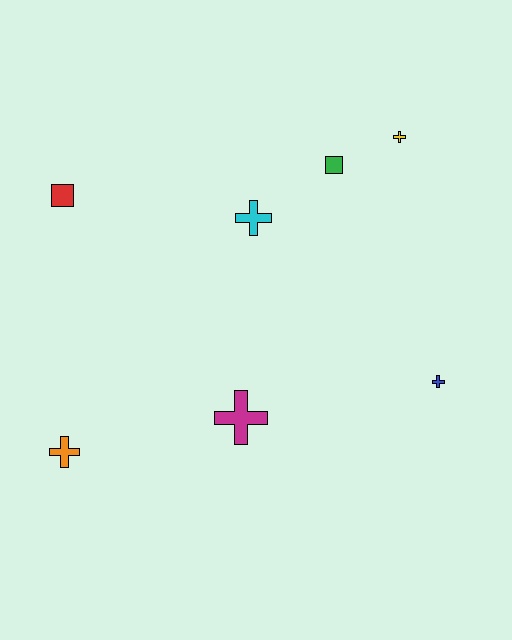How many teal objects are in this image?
There are no teal objects.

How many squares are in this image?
There are 2 squares.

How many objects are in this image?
There are 7 objects.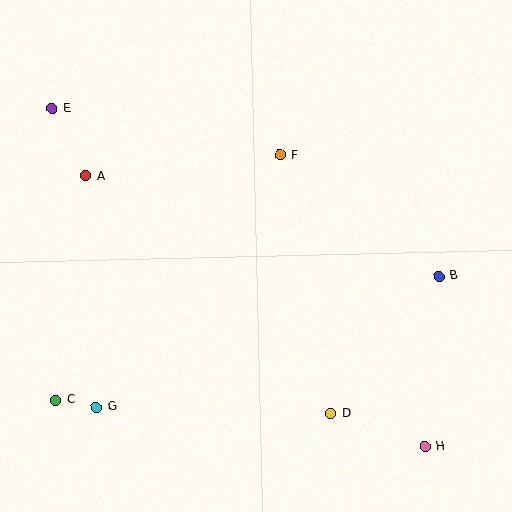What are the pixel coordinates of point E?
Point E is at (52, 109).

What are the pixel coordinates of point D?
Point D is at (330, 414).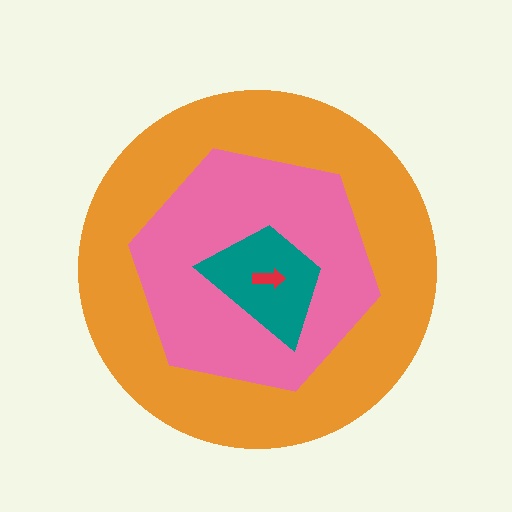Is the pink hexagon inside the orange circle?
Yes.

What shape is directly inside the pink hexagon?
The teal trapezoid.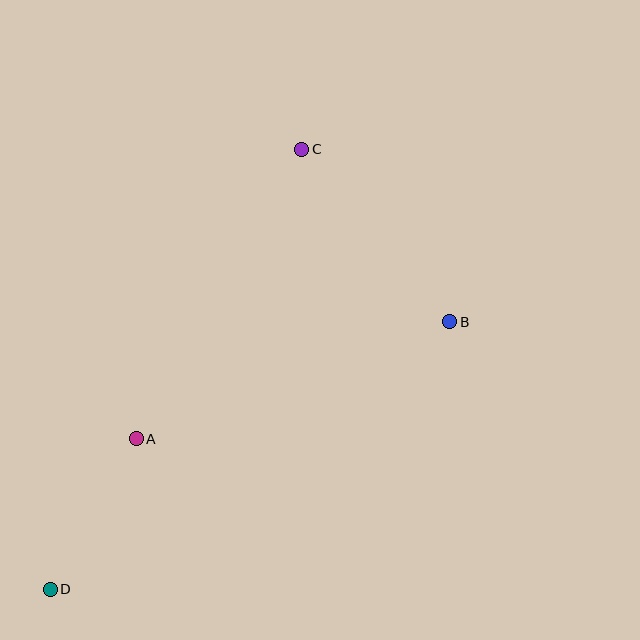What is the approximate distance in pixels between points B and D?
The distance between B and D is approximately 481 pixels.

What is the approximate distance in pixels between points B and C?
The distance between B and C is approximately 227 pixels.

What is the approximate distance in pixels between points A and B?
The distance between A and B is approximately 335 pixels.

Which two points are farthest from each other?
Points C and D are farthest from each other.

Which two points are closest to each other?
Points A and D are closest to each other.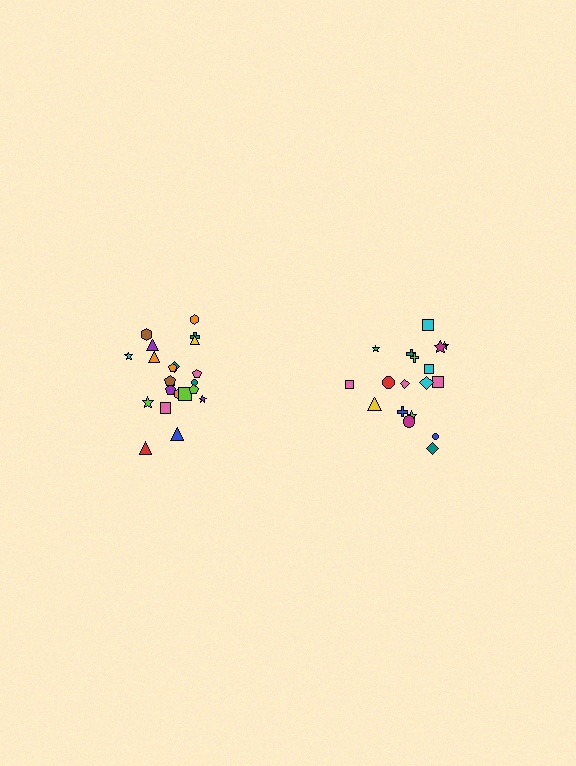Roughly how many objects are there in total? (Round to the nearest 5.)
Roughly 40 objects in total.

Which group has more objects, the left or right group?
The left group.